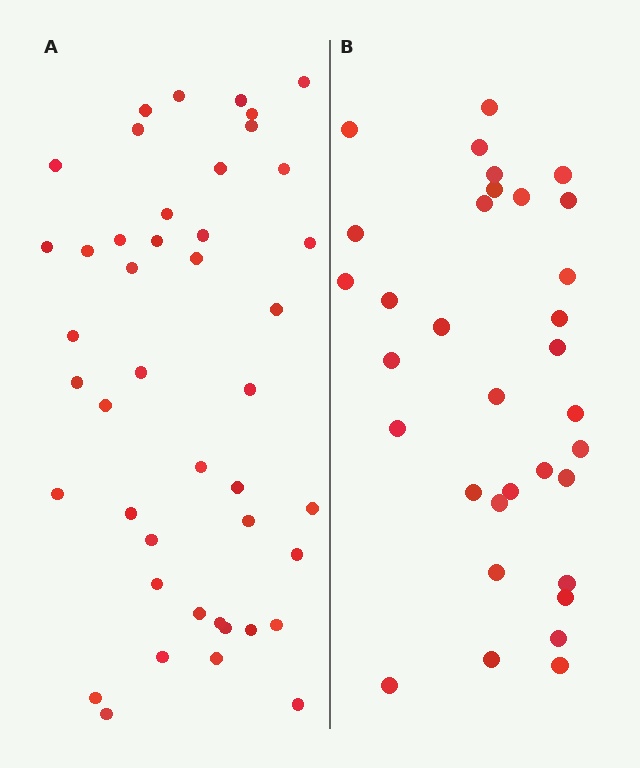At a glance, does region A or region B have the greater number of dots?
Region A (the left region) has more dots.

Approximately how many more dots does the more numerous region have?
Region A has roughly 12 or so more dots than region B.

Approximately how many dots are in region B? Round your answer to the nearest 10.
About 30 dots. (The exact count is 33, which rounds to 30.)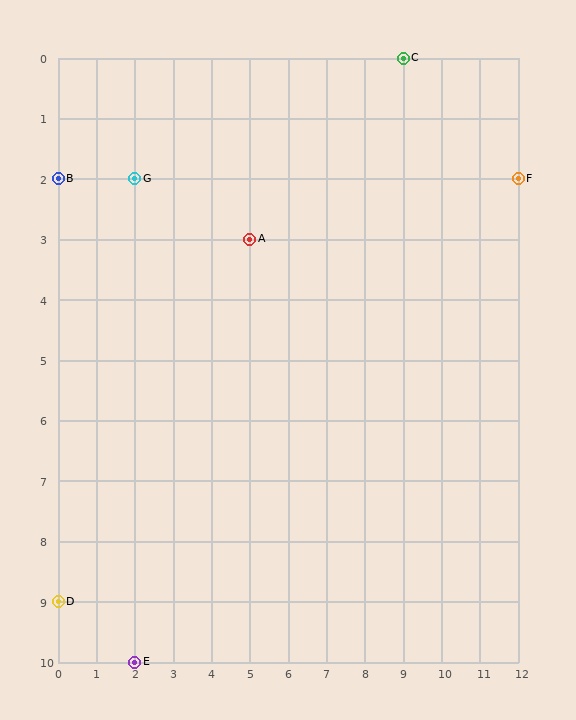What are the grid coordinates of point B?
Point B is at grid coordinates (0, 2).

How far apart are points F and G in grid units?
Points F and G are 10 columns apart.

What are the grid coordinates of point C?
Point C is at grid coordinates (9, 0).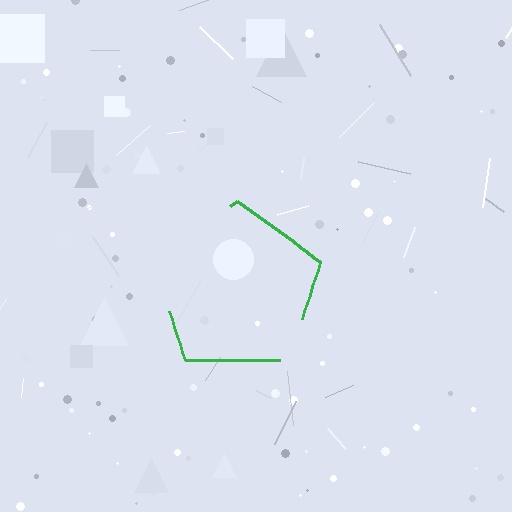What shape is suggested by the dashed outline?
The dashed outline suggests a pentagon.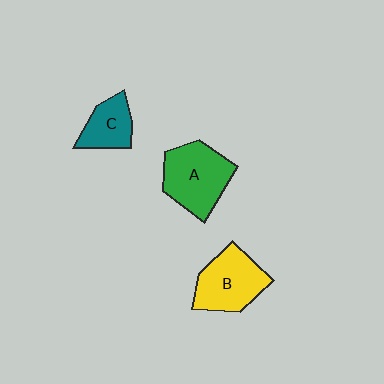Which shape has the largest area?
Shape A (green).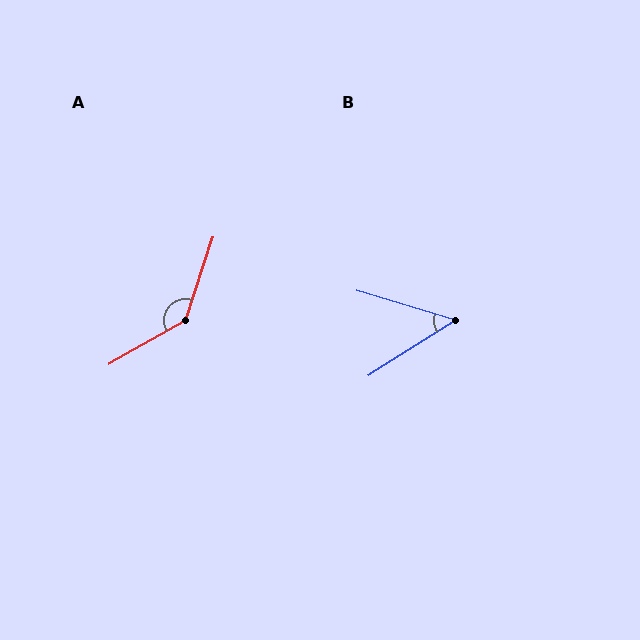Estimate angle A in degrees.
Approximately 138 degrees.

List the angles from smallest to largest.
B (49°), A (138°).